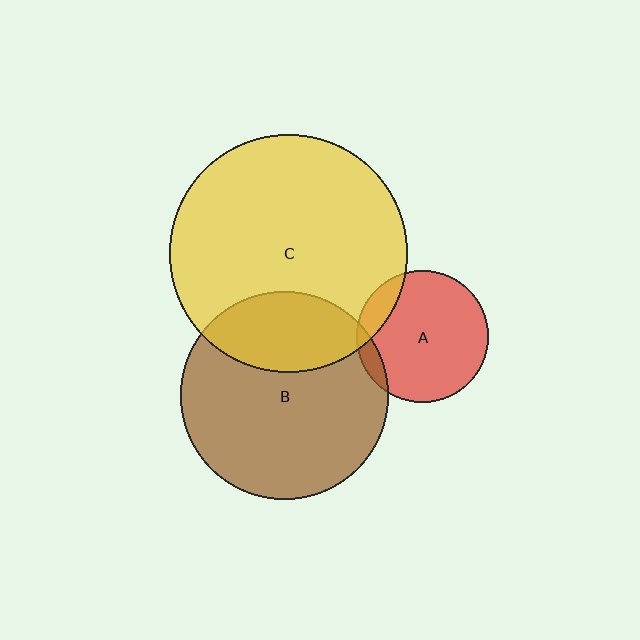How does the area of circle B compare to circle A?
Approximately 2.5 times.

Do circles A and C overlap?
Yes.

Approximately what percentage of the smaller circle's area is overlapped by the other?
Approximately 10%.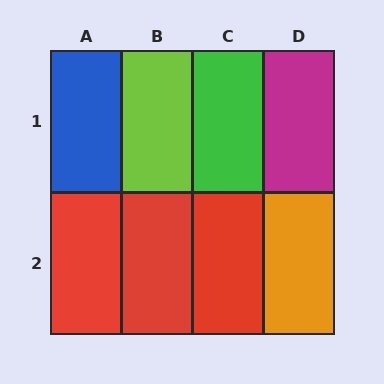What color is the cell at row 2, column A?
Red.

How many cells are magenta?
1 cell is magenta.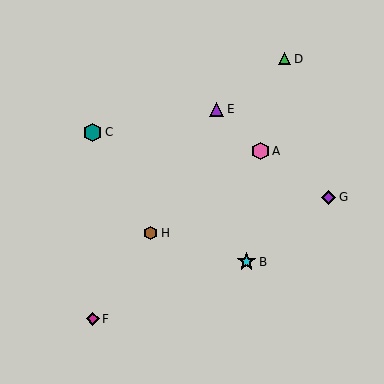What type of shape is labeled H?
Shape H is a brown hexagon.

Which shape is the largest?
The teal hexagon (labeled C) is the largest.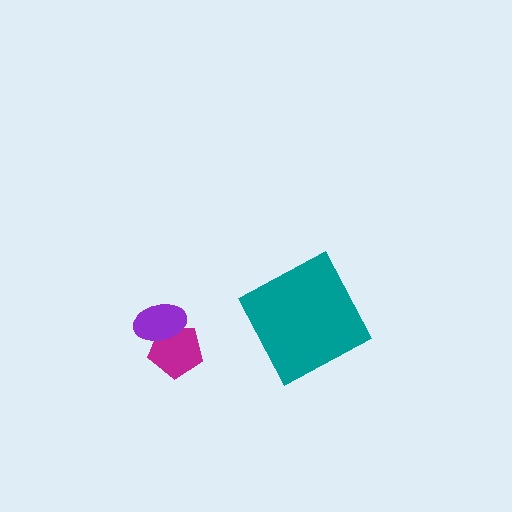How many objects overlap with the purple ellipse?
1 object overlaps with the purple ellipse.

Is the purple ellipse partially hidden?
No, no other shape covers it.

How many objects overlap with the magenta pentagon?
1 object overlaps with the magenta pentagon.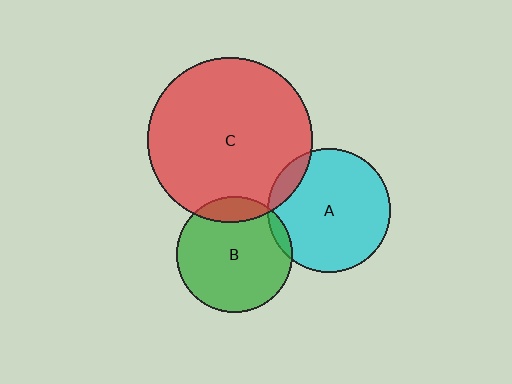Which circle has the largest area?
Circle C (red).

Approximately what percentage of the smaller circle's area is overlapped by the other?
Approximately 15%.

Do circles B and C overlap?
Yes.